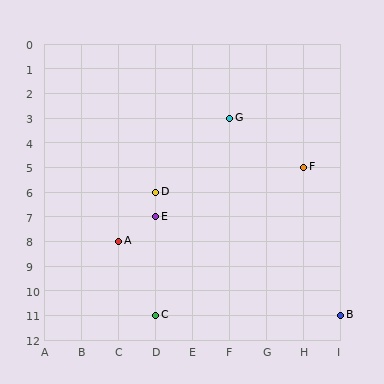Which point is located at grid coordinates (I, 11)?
Point B is at (I, 11).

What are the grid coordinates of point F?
Point F is at grid coordinates (H, 5).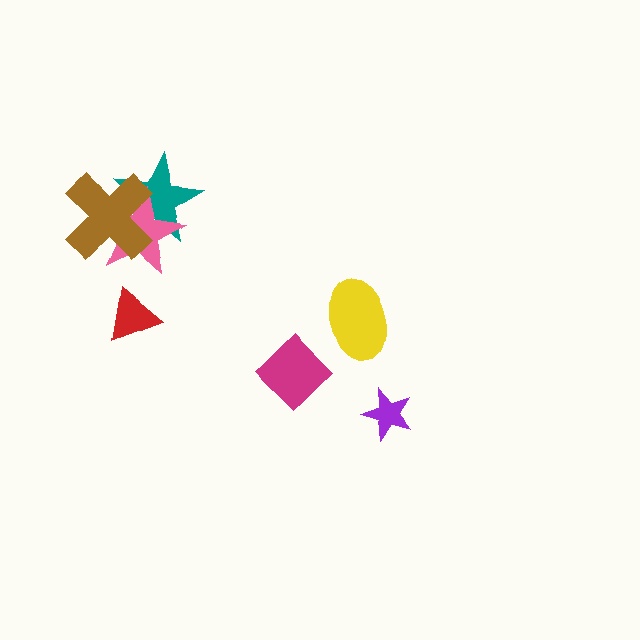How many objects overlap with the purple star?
0 objects overlap with the purple star.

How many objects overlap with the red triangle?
0 objects overlap with the red triangle.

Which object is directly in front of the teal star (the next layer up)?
The pink star is directly in front of the teal star.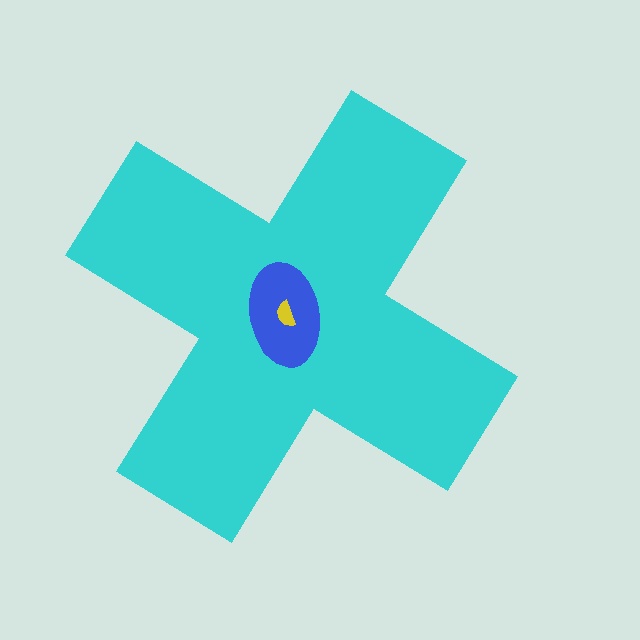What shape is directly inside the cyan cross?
The blue ellipse.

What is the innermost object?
The yellow semicircle.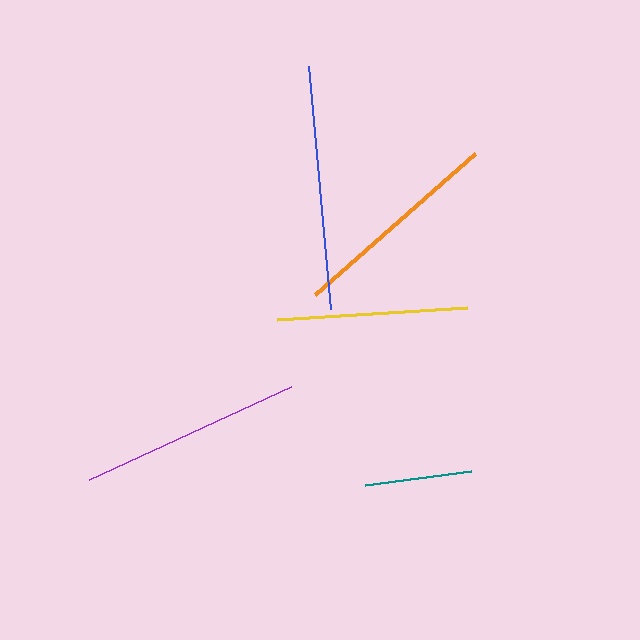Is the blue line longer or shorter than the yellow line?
The blue line is longer than the yellow line.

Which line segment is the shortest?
The teal line is the shortest at approximately 108 pixels.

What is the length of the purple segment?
The purple segment is approximately 222 pixels long.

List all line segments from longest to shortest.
From longest to shortest: blue, purple, orange, yellow, teal.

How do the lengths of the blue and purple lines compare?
The blue and purple lines are approximately the same length.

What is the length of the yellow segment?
The yellow segment is approximately 190 pixels long.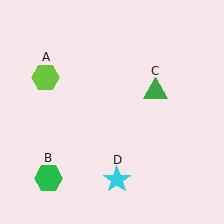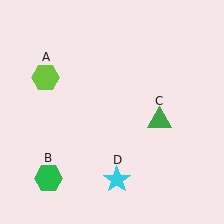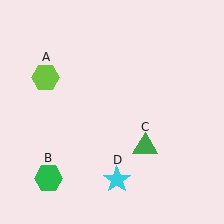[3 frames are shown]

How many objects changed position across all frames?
1 object changed position: green triangle (object C).